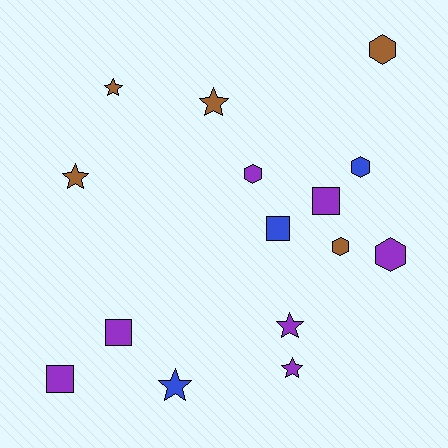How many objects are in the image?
There are 15 objects.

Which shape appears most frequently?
Star, with 6 objects.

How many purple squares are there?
There are 3 purple squares.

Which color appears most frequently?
Purple, with 7 objects.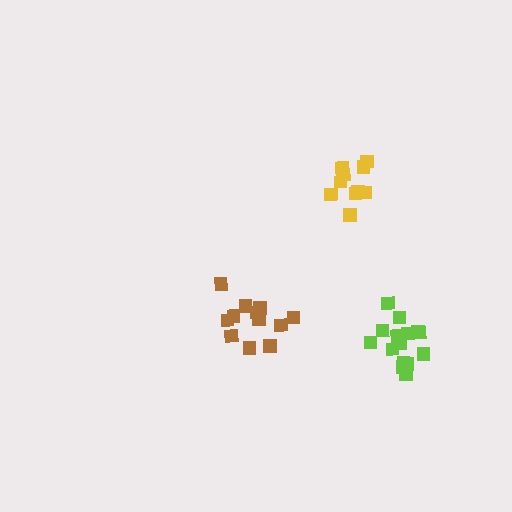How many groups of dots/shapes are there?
There are 3 groups.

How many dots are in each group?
Group 1: 10 dots, Group 2: 16 dots, Group 3: 12 dots (38 total).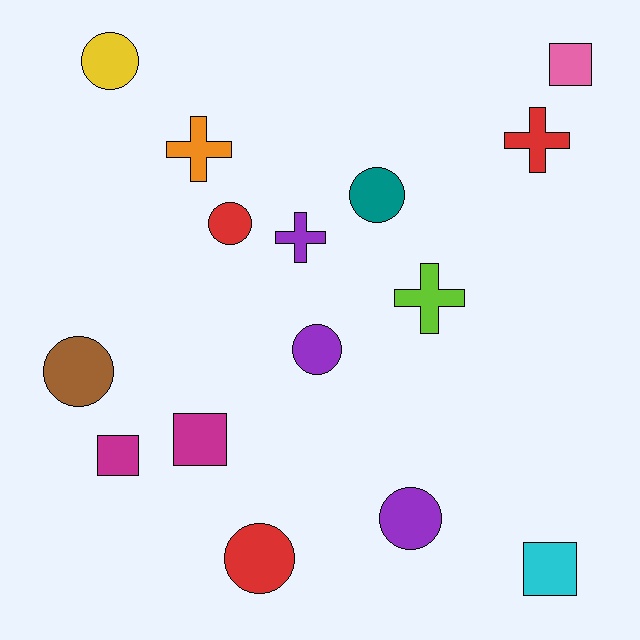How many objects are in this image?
There are 15 objects.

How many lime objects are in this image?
There is 1 lime object.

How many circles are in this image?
There are 7 circles.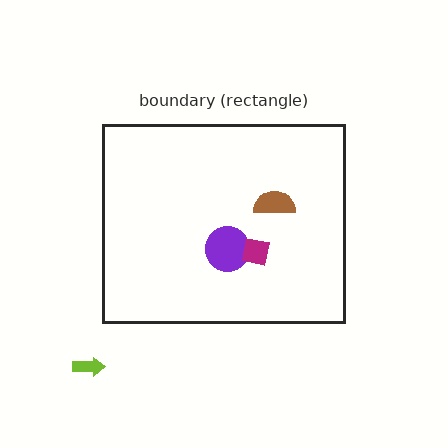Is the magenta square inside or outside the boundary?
Inside.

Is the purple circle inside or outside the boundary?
Inside.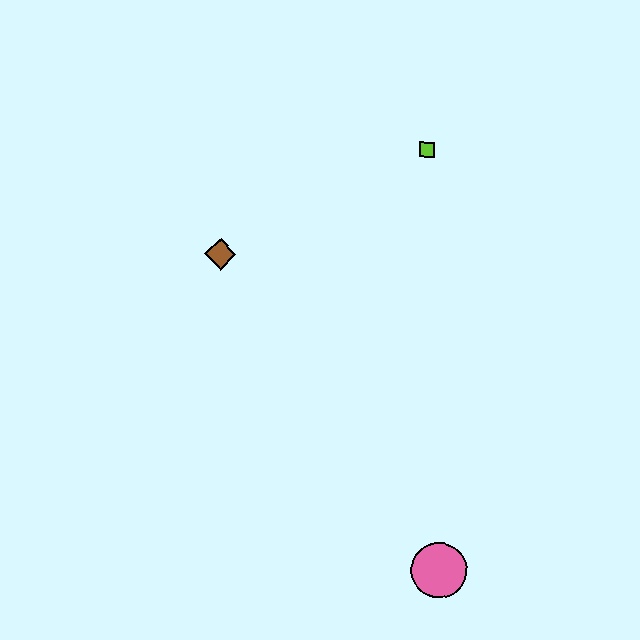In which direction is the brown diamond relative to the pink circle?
The brown diamond is above the pink circle.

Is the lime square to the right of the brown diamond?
Yes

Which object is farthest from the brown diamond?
The pink circle is farthest from the brown diamond.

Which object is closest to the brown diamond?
The lime square is closest to the brown diamond.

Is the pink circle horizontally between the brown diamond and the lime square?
No